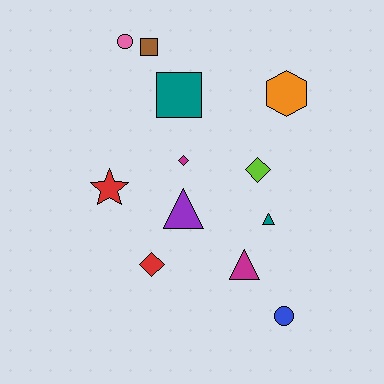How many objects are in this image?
There are 12 objects.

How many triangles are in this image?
There are 3 triangles.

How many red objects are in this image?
There are 2 red objects.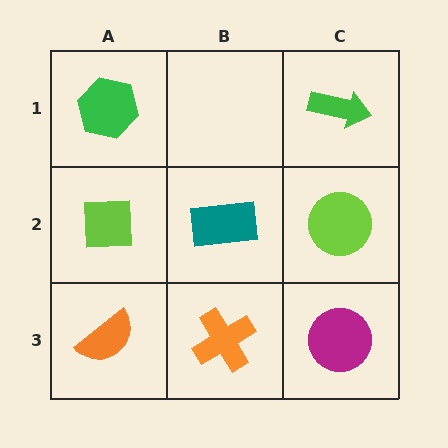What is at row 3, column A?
An orange semicircle.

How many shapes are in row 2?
3 shapes.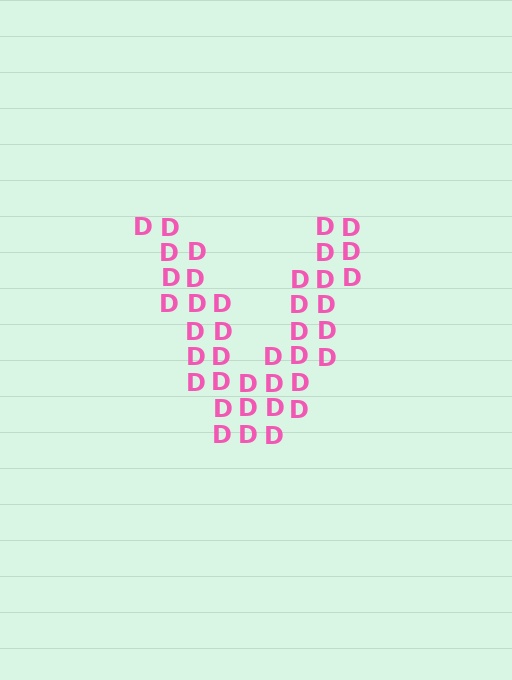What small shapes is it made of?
It is made of small letter D's.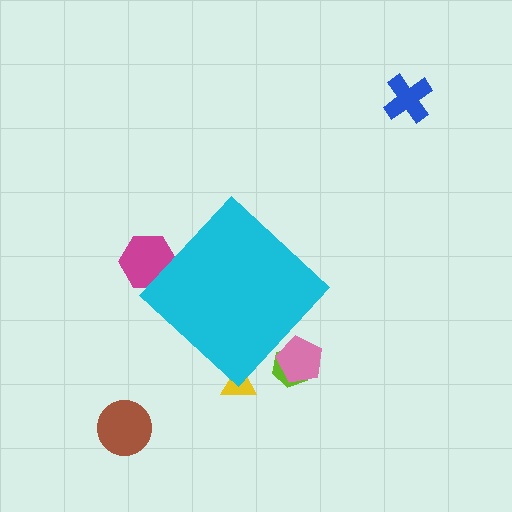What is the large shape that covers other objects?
A cyan diamond.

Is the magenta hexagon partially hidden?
Yes, the magenta hexagon is partially hidden behind the cyan diamond.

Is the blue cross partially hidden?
No, the blue cross is fully visible.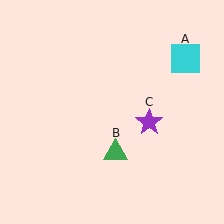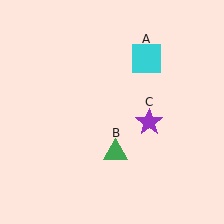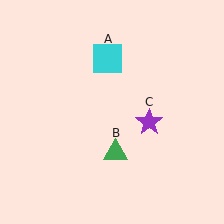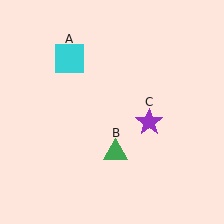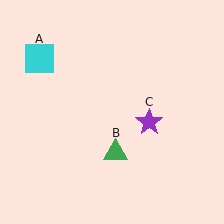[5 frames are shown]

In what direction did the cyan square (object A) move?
The cyan square (object A) moved left.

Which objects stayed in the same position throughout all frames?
Green triangle (object B) and purple star (object C) remained stationary.